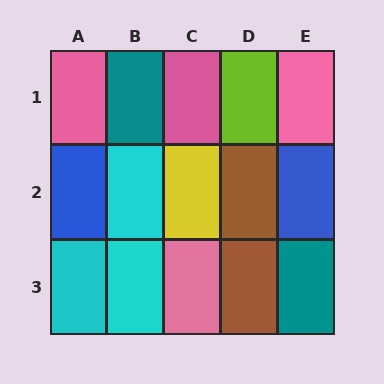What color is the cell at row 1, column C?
Pink.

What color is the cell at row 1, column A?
Pink.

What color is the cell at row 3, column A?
Cyan.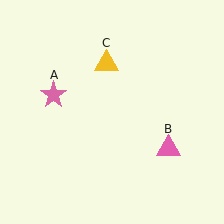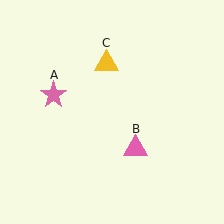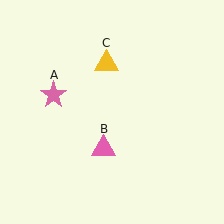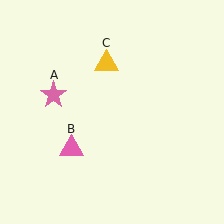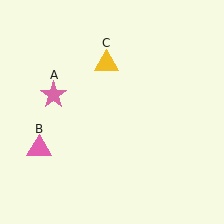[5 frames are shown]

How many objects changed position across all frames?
1 object changed position: pink triangle (object B).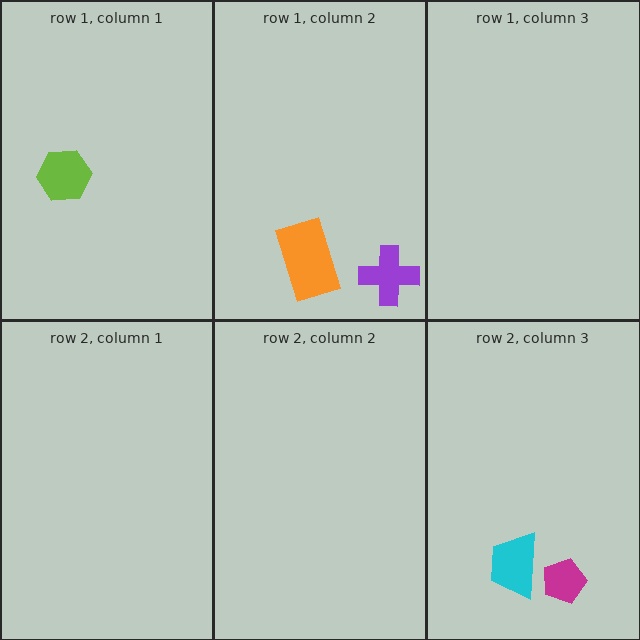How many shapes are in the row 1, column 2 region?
2.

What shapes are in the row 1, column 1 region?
The lime hexagon.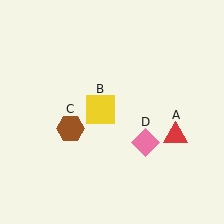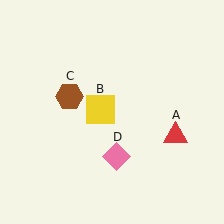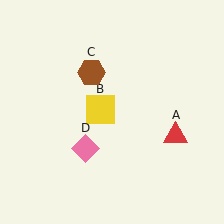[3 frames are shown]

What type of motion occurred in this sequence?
The brown hexagon (object C), pink diamond (object D) rotated clockwise around the center of the scene.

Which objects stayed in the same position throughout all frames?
Red triangle (object A) and yellow square (object B) remained stationary.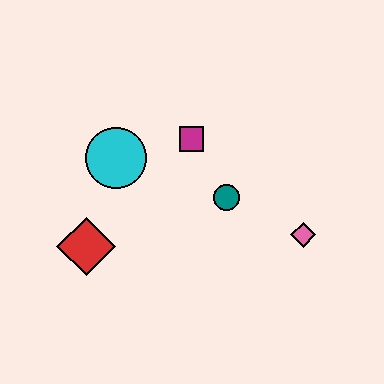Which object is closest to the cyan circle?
The magenta square is closest to the cyan circle.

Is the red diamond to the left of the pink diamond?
Yes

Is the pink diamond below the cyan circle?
Yes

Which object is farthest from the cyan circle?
The pink diamond is farthest from the cyan circle.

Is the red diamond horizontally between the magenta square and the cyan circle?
No